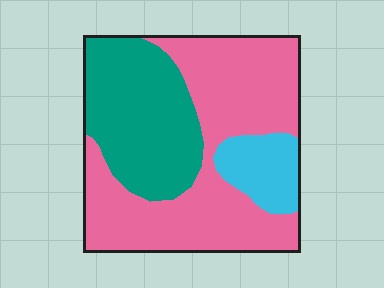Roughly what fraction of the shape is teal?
Teal covers around 35% of the shape.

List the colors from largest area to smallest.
From largest to smallest: pink, teal, cyan.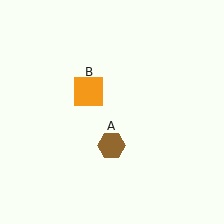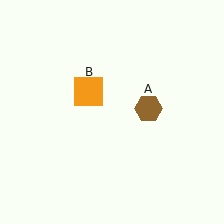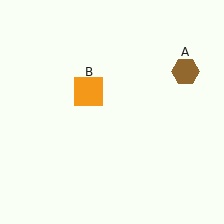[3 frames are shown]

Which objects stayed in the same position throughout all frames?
Orange square (object B) remained stationary.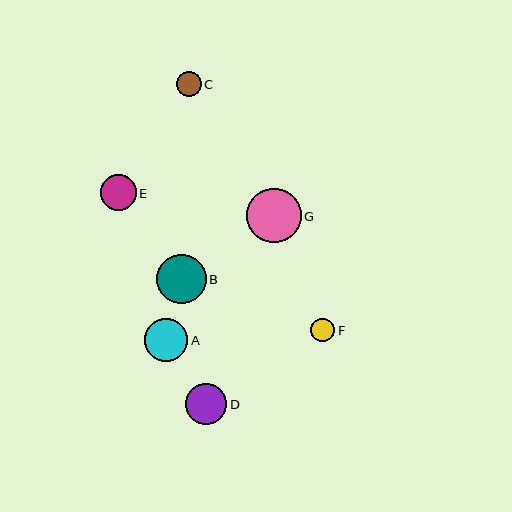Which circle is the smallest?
Circle F is the smallest with a size of approximately 24 pixels.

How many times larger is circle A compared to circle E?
Circle A is approximately 1.2 times the size of circle E.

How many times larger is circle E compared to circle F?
Circle E is approximately 1.5 times the size of circle F.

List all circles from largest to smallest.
From largest to smallest: G, B, A, D, E, C, F.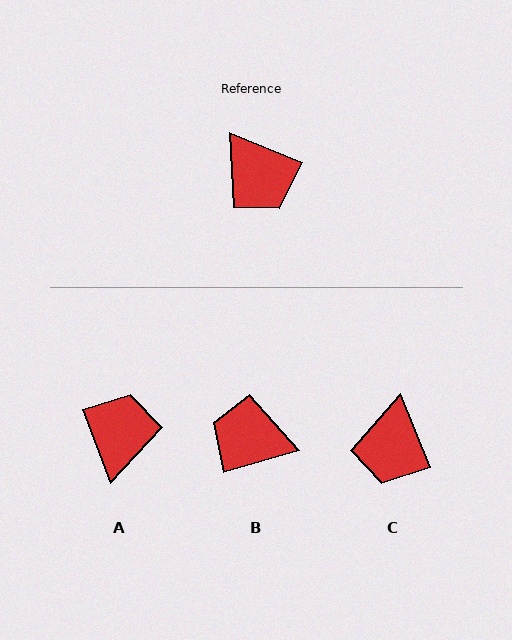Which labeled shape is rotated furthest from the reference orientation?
B, about 142 degrees away.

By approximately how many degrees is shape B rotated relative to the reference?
Approximately 142 degrees clockwise.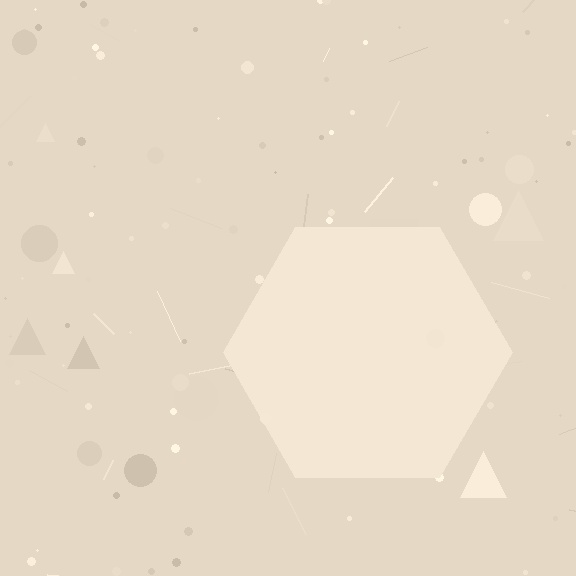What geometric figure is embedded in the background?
A hexagon is embedded in the background.